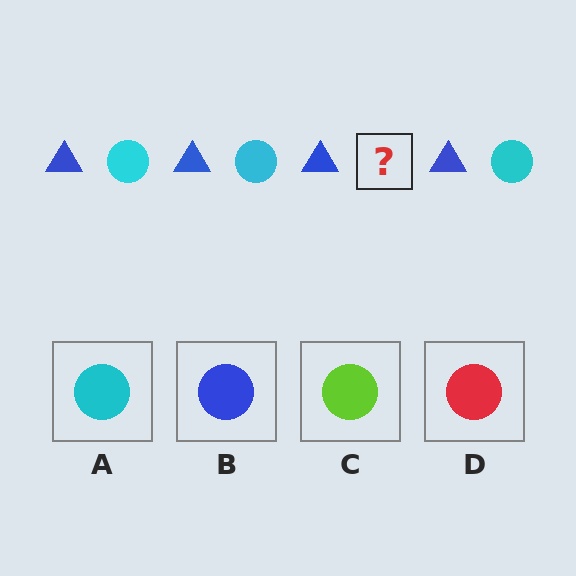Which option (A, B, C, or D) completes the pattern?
A.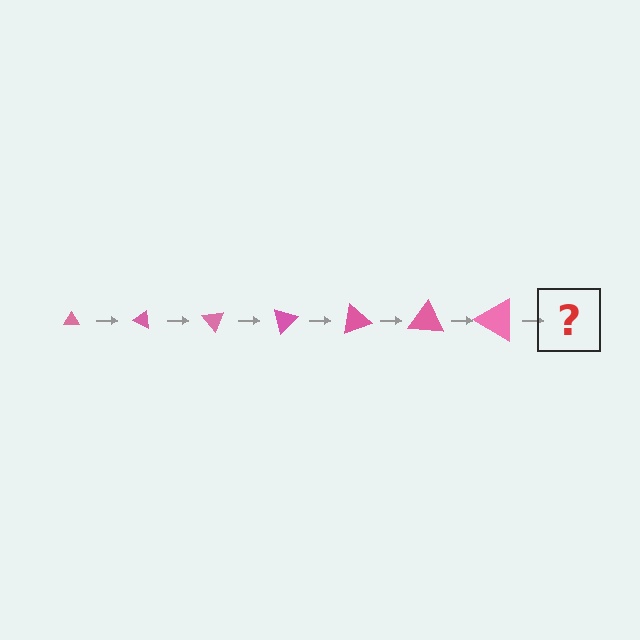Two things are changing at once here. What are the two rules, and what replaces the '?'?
The two rules are that the triangle grows larger each step and it rotates 25 degrees each step. The '?' should be a triangle, larger than the previous one and rotated 175 degrees from the start.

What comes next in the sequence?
The next element should be a triangle, larger than the previous one and rotated 175 degrees from the start.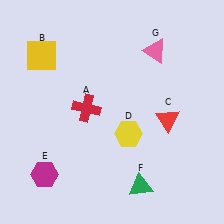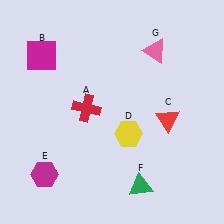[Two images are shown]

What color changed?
The square (B) changed from yellow in Image 1 to magenta in Image 2.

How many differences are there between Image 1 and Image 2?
There is 1 difference between the two images.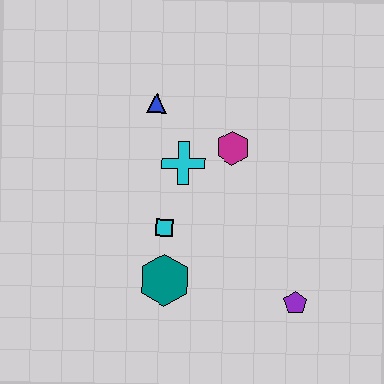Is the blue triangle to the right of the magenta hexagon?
No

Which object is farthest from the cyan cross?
The purple pentagon is farthest from the cyan cross.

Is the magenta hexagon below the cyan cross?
No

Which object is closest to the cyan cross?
The magenta hexagon is closest to the cyan cross.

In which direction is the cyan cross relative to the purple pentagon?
The cyan cross is above the purple pentagon.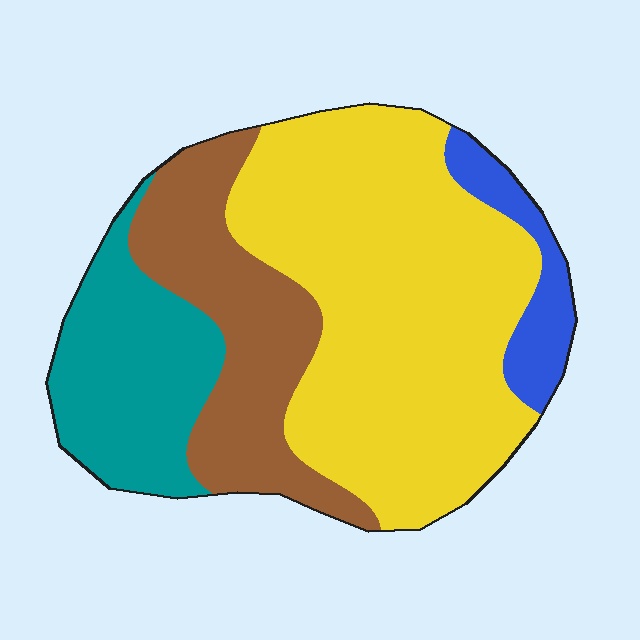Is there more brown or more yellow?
Yellow.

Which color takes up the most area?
Yellow, at roughly 50%.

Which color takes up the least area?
Blue, at roughly 5%.